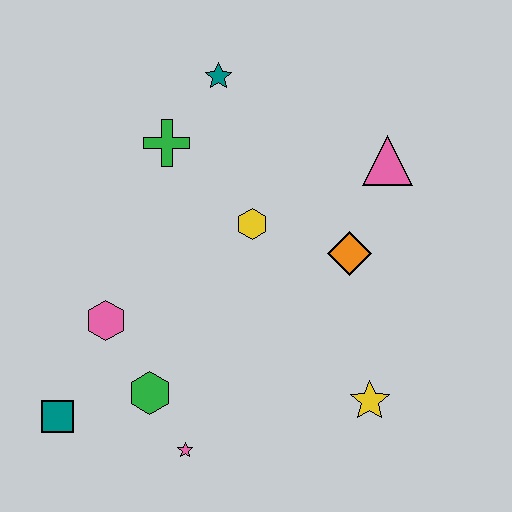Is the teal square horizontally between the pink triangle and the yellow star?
No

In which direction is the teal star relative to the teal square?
The teal star is above the teal square.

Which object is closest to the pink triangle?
The orange diamond is closest to the pink triangle.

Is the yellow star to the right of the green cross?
Yes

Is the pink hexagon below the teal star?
Yes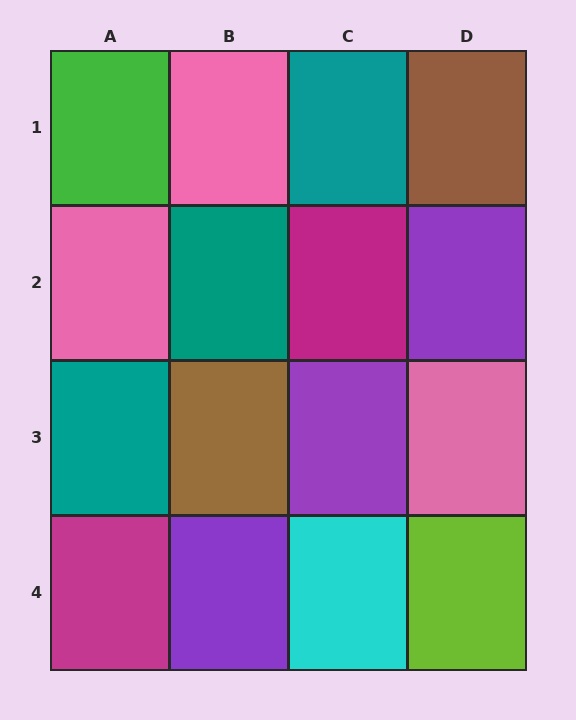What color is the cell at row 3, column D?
Pink.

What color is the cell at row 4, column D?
Lime.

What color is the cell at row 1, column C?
Teal.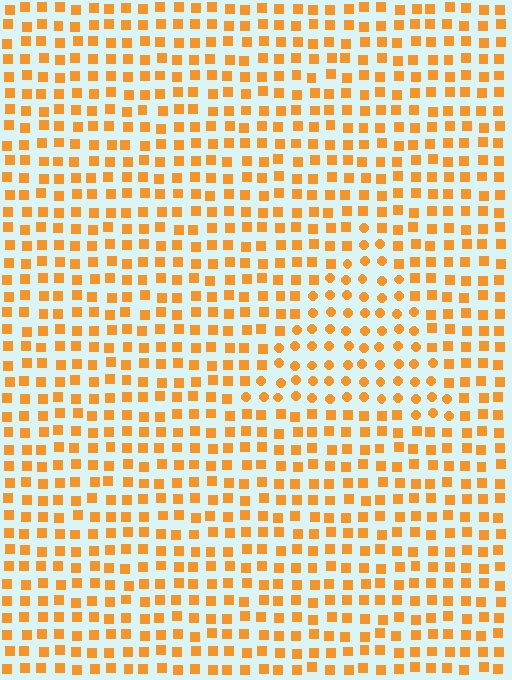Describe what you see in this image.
The image is filled with small orange elements arranged in a uniform grid. A triangle-shaped region contains circles, while the surrounding area contains squares. The boundary is defined purely by the change in element shape.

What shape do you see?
I see a triangle.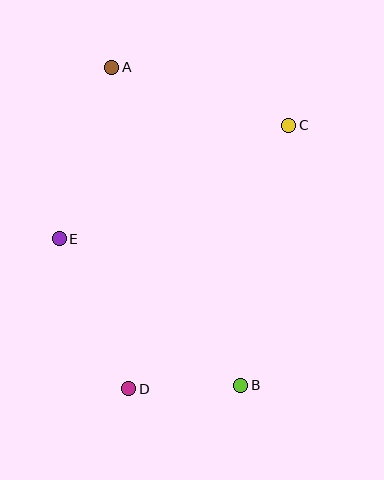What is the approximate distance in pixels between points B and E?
The distance between B and E is approximately 233 pixels.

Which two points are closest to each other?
Points B and D are closest to each other.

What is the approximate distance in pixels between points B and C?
The distance between B and C is approximately 264 pixels.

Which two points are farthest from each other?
Points A and B are farthest from each other.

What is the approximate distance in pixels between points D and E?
The distance between D and E is approximately 165 pixels.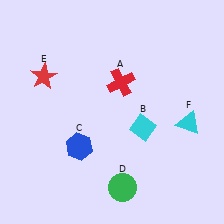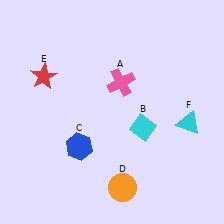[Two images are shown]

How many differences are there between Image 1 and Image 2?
There are 2 differences between the two images.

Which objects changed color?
A changed from red to pink. D changed from green to orange.